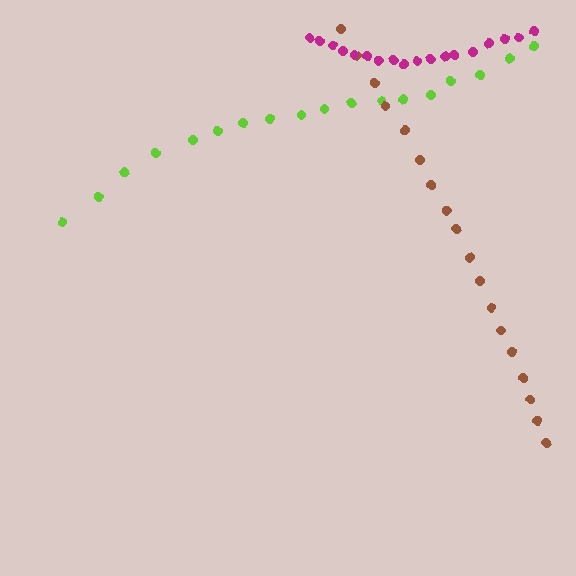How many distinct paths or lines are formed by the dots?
There are 3 distinct paths.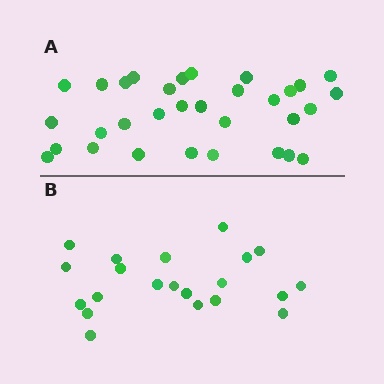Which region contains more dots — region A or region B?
Region A (the top region) has more dots.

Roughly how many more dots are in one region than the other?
Region A has roughly 12 or so more dots than region B.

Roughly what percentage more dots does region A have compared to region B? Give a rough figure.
About 50% more.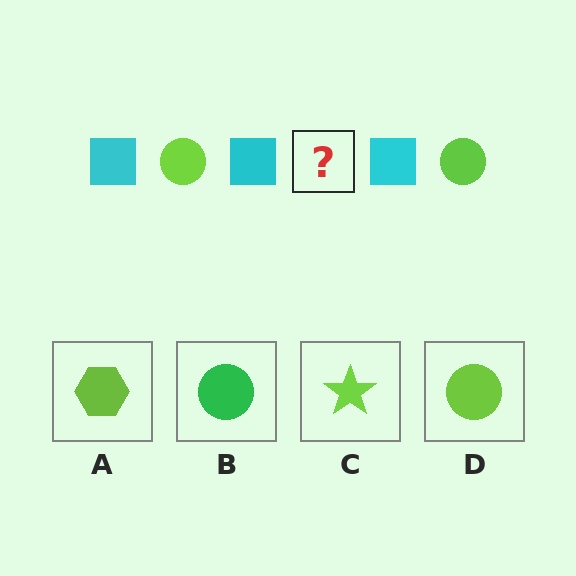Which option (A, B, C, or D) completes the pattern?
D.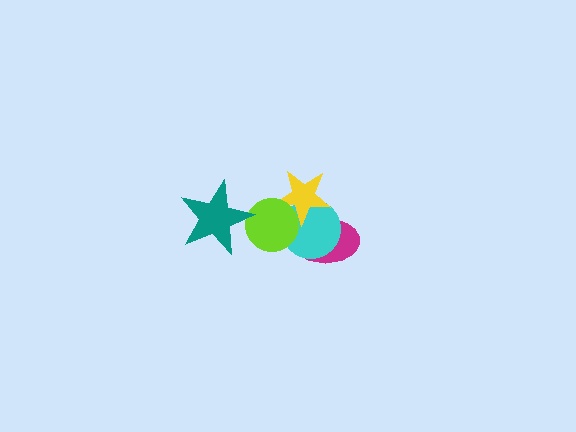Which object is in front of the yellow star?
The lime circle is in front of the yellow star.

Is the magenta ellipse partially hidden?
Yes, it is partially covered by another shape.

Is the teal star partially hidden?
No, no other shape covers it.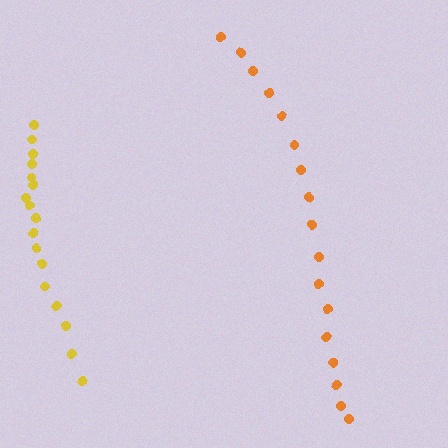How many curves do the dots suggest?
There are 2 distinct paths.